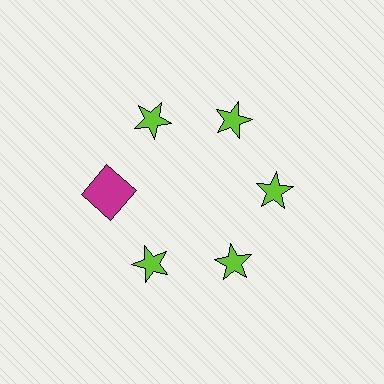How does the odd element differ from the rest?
It differs in both color (magenta instead of lime) and shape (square instead of star).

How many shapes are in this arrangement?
There are 6 shapes arranged in a ring pattern.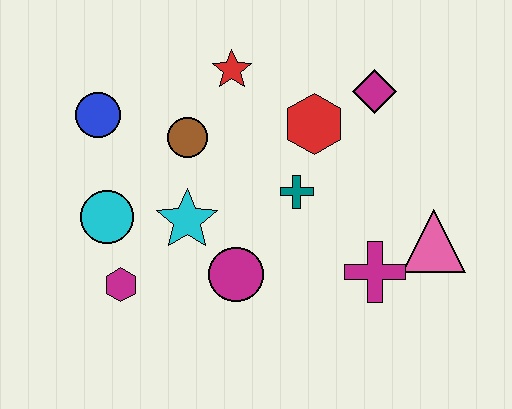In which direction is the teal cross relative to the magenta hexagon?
The teal cross is to the right of the magenta hexagon.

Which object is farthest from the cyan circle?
The pink triangle is farthest from the cyan circle.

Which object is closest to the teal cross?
The red hexagon is closest to the teal cross.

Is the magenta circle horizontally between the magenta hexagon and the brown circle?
No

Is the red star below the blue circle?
No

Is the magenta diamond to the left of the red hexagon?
No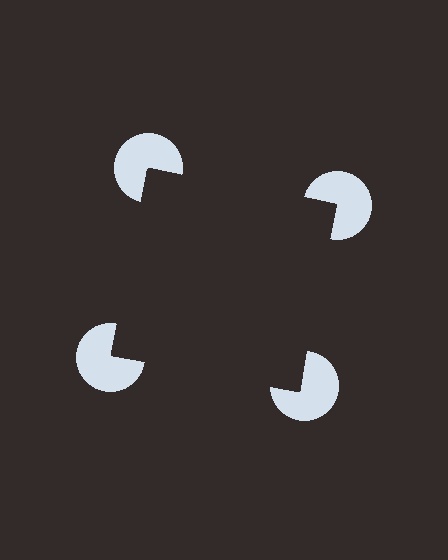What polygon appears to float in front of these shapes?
An illusory square — its edges are inferred from the aligned wedge cuts in the pac-man discs, not physically drawn.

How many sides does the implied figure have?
4 sides.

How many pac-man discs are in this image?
There are 4 — one at each vertex of the illusory square.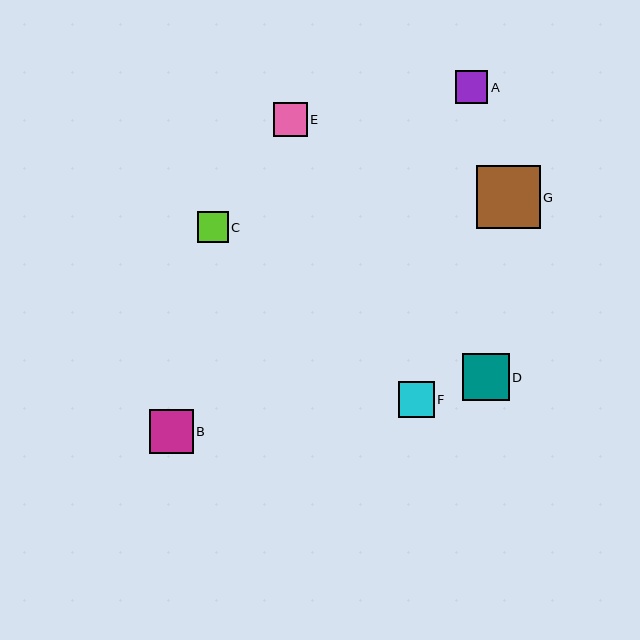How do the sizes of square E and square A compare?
Square E and square A are approximately the same size.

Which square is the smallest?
Square C is the smallest with a size of approximately 31 pixels.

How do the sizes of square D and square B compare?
Square D and square B are approximately the same size.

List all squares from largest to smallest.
From largest to smallest: G, D, B, F, E, A, C.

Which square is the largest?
Square G is the largest with a size of approximately 63 pixels.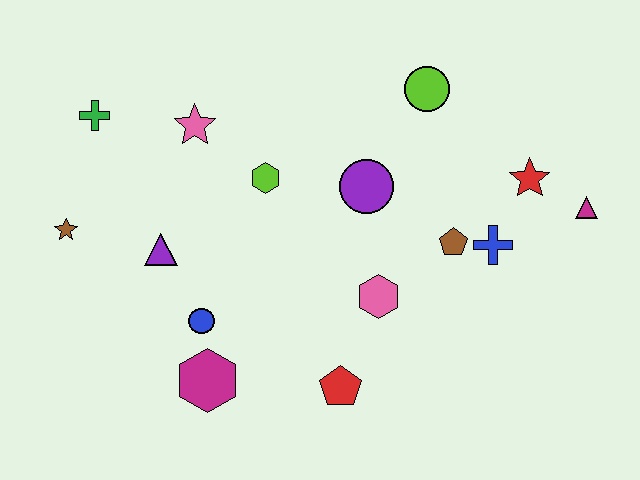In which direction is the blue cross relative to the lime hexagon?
The blue cross is to the right of the lime hexagon.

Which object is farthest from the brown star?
The magenta triangle is farthest from the brown star.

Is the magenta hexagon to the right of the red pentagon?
No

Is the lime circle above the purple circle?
Yes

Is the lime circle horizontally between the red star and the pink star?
Yes